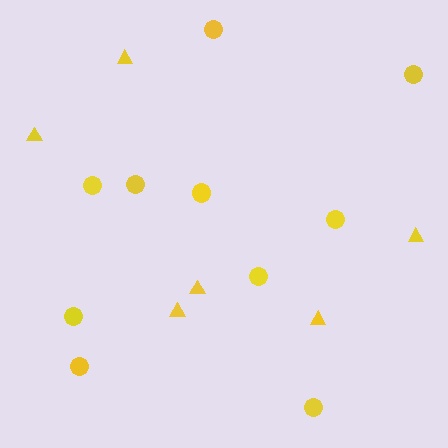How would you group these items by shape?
There are 2 groups: one group of triangles (6) and one group of circles (10).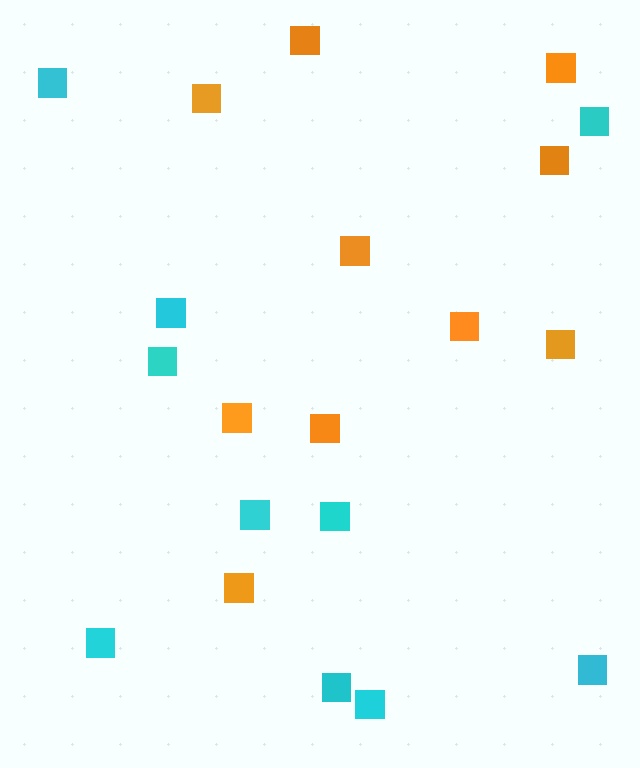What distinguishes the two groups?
There are 2 groups: one group of cyan squares (10) and one group of orange squares (10).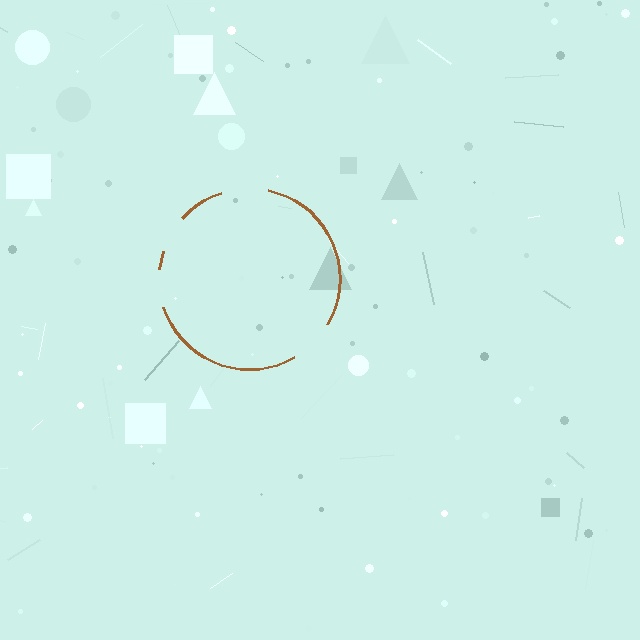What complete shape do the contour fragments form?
The contour fragments form a circle.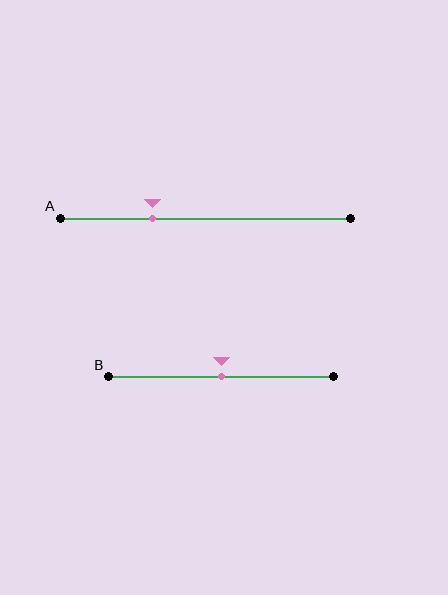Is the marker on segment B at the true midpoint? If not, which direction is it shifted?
Yes, the marker on segment B is at the true midpoint.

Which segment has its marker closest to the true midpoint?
Segment B has its marker closest to the true midpoint.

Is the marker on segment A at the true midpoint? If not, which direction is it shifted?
No, the marker on segment A is shifted to the left by about 18% of the segment length.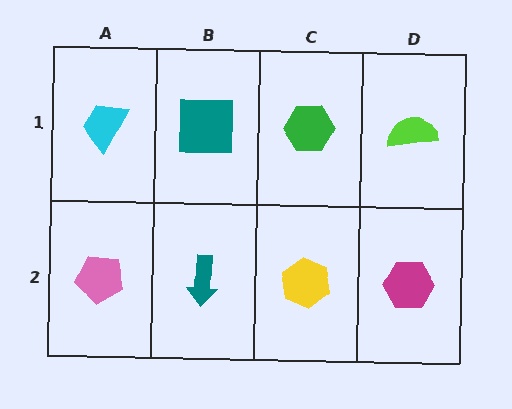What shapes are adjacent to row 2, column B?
A teal square (row 1, column B), a pink pentagon (row 2, column A), a yellow hexagon (row 2, column C).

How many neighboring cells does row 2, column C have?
3.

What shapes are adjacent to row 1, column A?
A pink pentagon (row 2, column A), a teal square (row 1, column B).